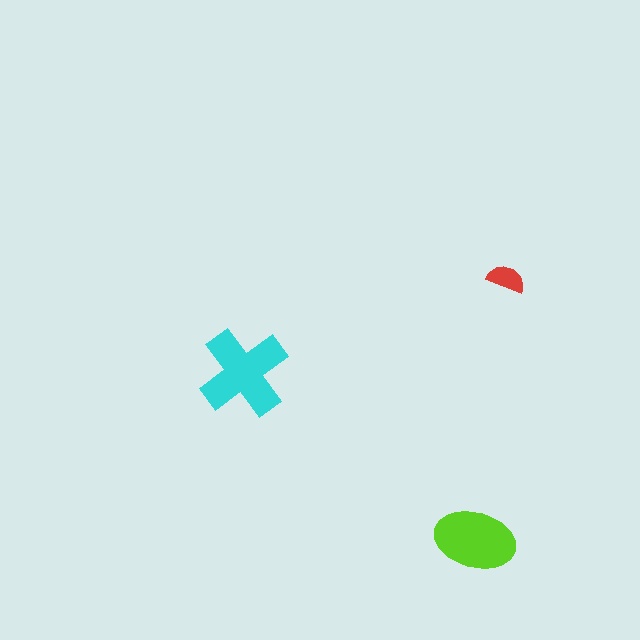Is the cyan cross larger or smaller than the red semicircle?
Larger.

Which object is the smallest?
The red semicircle.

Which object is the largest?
The cyan cross.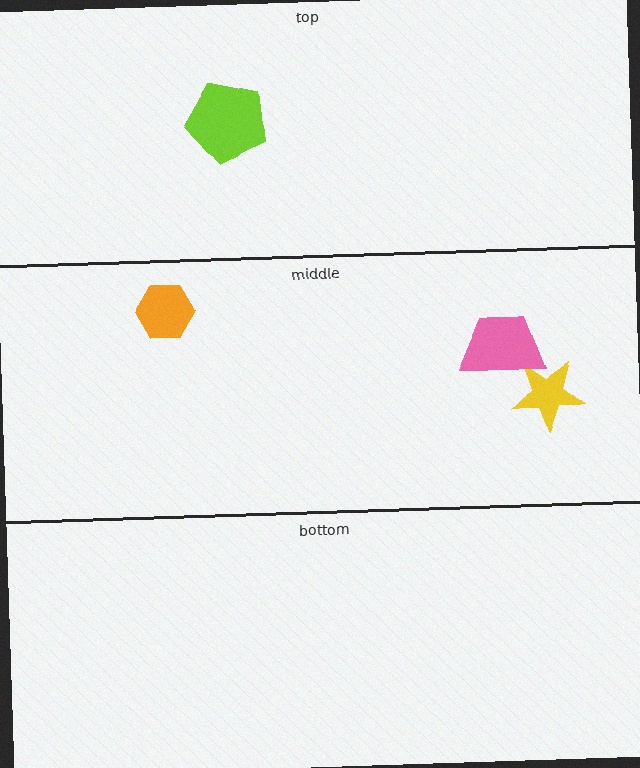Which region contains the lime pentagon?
The top region.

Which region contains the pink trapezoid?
The middle region.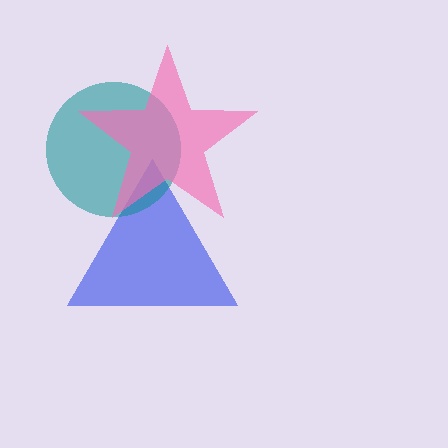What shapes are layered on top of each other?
The layered shapes are: a blue triangle, a teal circle, a pink star.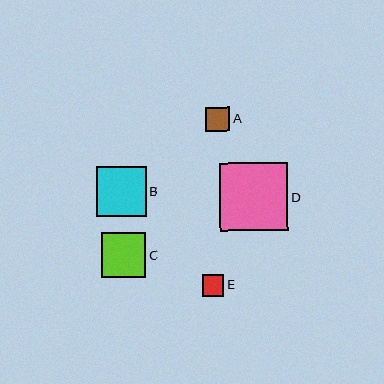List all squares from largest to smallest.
From largest to smallest: D, B, C, A, E.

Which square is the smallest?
Square E is the smallest with a size of approximately 22 pixels.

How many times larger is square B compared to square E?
Square B is approximately 2.3 times the size of square E.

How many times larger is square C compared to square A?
Square C is approximately 1.8 times the size of square A.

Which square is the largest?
Square D is the largest with a size of approximately 69 pixels.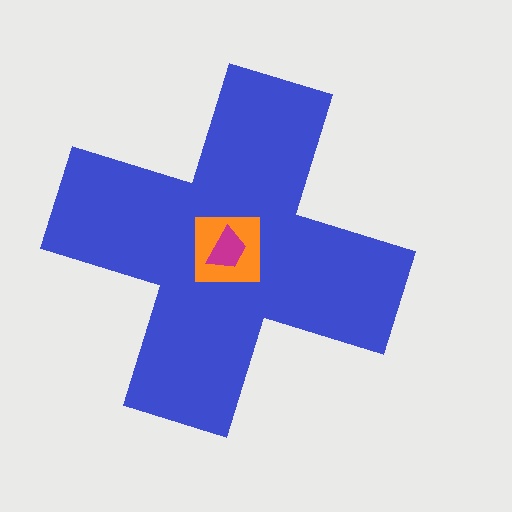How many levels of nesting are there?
3.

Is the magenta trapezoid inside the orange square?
Yes.